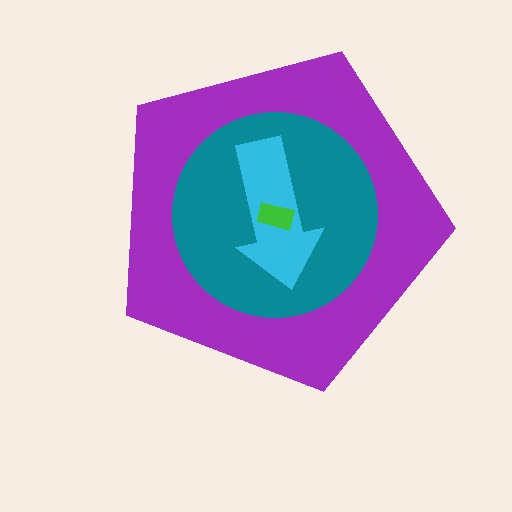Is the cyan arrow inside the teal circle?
Yes.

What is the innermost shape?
The green rectangle.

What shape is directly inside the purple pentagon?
The teal circle.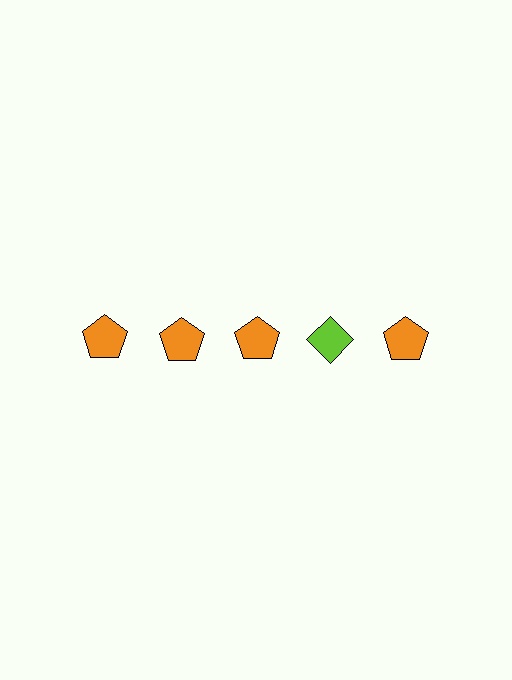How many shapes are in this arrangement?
There are 5 shapes arranged in a grid pattern.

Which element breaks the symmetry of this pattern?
The lime diamond in the top row, second from right column breaks the symmetry. All other shapes are orange pentagons.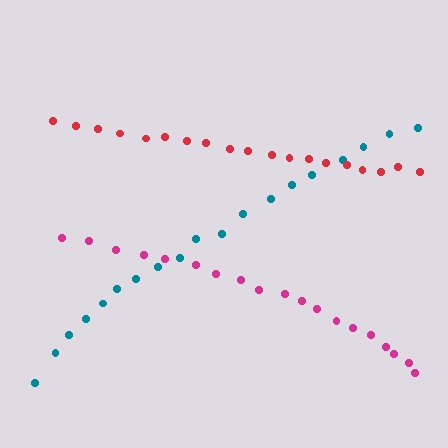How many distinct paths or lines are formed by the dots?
There are 3 distinct paths.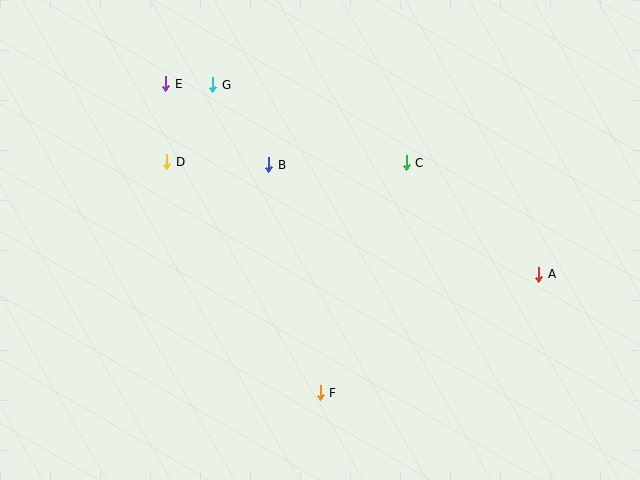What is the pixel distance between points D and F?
The distance between D and F is 278 pixels.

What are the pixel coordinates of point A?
Point A is at (539, 274).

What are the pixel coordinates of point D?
Point D is at (167, 162).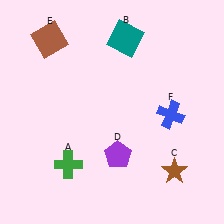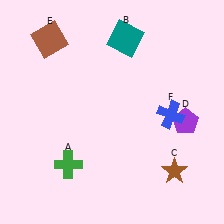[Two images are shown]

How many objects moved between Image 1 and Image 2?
1 object moved between the two images.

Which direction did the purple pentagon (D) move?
The purple pentagon (D) moved right.